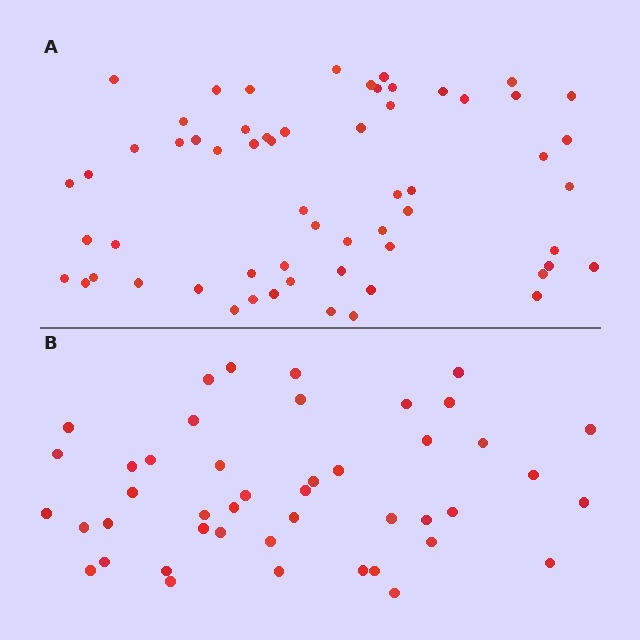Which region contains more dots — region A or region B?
Region A (the top region) has more dots.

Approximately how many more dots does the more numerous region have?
Region A has approximately 15 more dots than region B.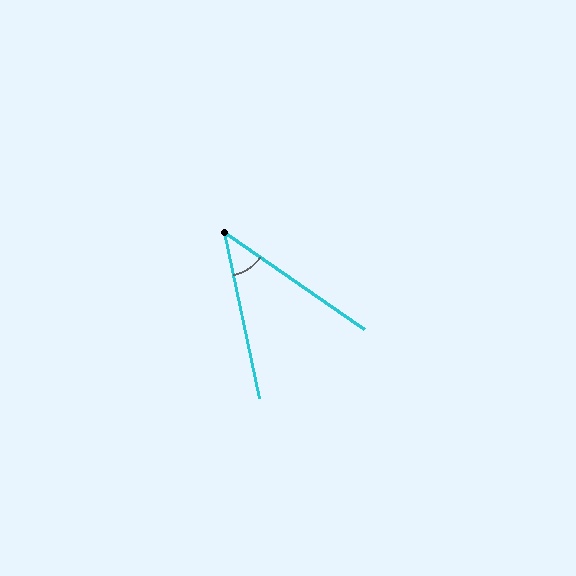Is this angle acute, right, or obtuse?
It is acute.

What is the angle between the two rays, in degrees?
Approximately 43 degrees.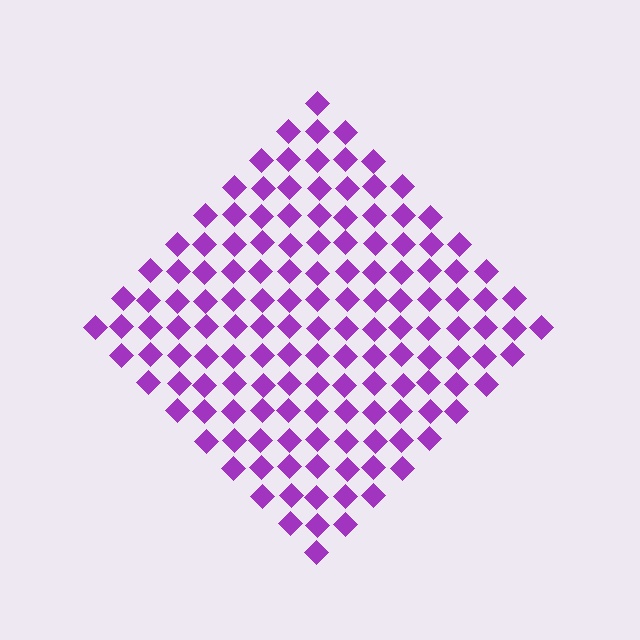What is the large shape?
The large shape is a diamond.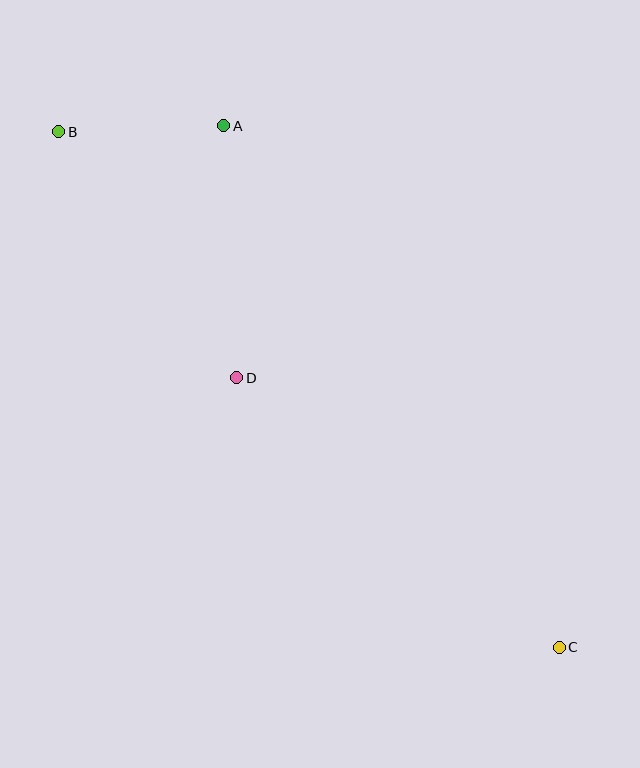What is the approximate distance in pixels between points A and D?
The distance between A and D is approximately 252 pixels.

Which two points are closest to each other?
Points A and B are closest to each other.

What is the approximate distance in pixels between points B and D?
The distance between B and D is approximately 304 pixels.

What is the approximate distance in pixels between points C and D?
The distance between C and D is approximately 420 pixels.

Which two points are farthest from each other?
Points B and C are farthest from each other.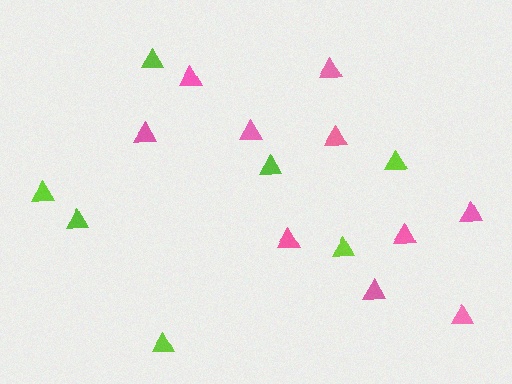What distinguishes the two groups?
There are 2 groups: one group of pink triangles (10) and one group of lime triangles (7).